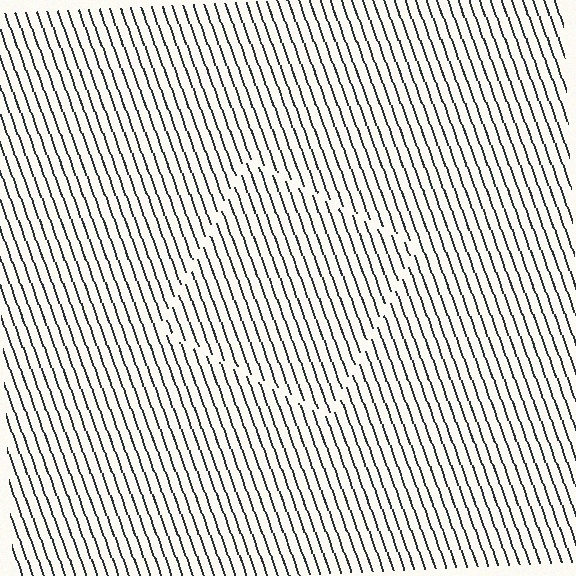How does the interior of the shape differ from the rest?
The interior of the shape contains the same grating, shifted by half a period — the contour is defined by the phase discontinuity where line-ends from the inner and outer gratings abut.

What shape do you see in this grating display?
An illusory square. The interior of the shape contains the same grating, shifted by half a period — the contour is defined by the phase discontinuity where line-ends from the inner and outer gratings abut.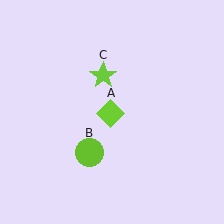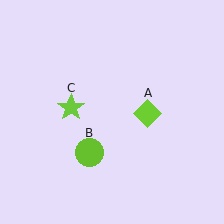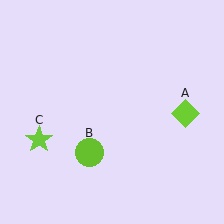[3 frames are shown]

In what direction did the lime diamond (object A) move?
The lime diamond (object A) moved right.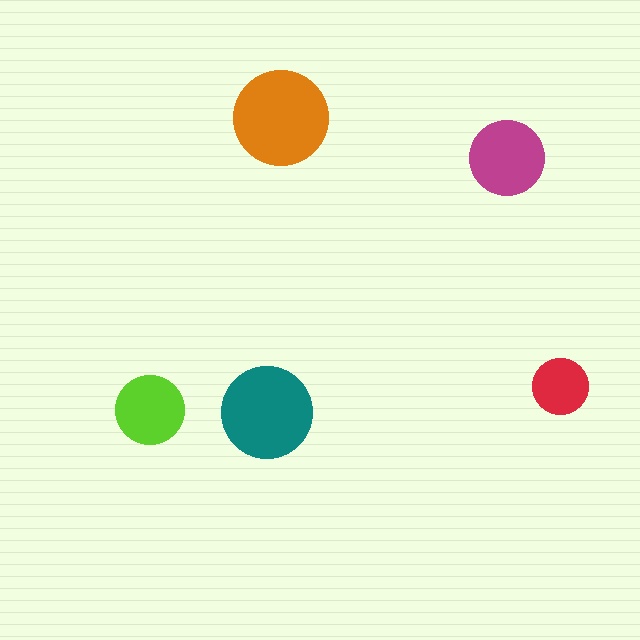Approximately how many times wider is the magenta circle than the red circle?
About 1.5 times wider.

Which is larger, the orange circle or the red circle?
The orange one.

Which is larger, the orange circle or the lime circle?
The orange one.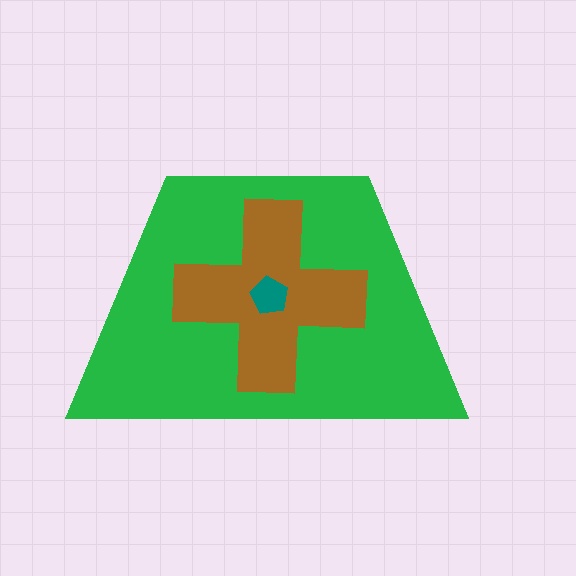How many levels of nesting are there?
3.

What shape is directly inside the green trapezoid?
The brown cross.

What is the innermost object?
The teal pentagon.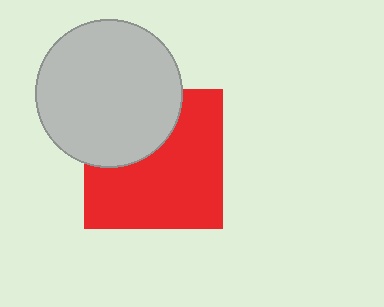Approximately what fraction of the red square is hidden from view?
Roughly 34% of the red square is hidden behind the light gray circle.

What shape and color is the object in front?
The object in front is a light gray circle.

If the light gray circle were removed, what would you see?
You would see the complete red square.